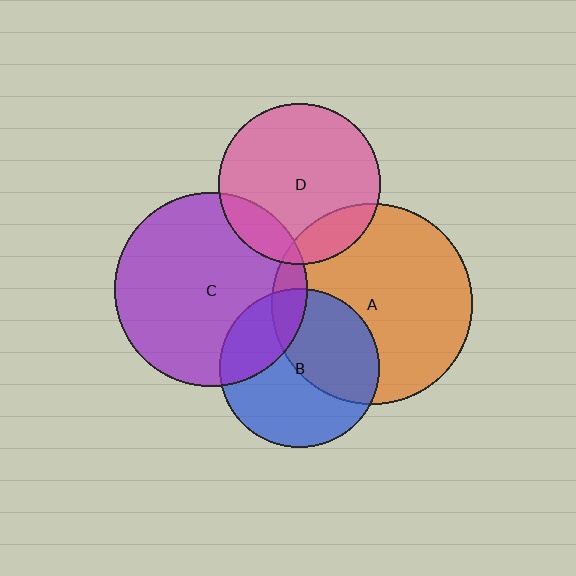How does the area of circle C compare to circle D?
Approximately 1.4 times.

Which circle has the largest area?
Circle A (orange).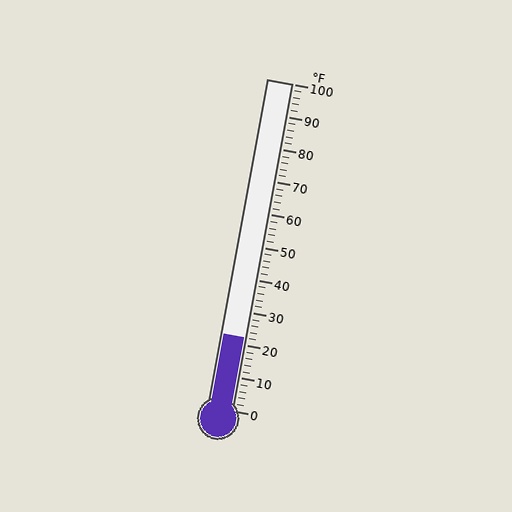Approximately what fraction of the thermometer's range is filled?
The thermometer is filled to approximately 20% of its range.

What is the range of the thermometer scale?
The thermometer scale ranges from 0°F to 100°F.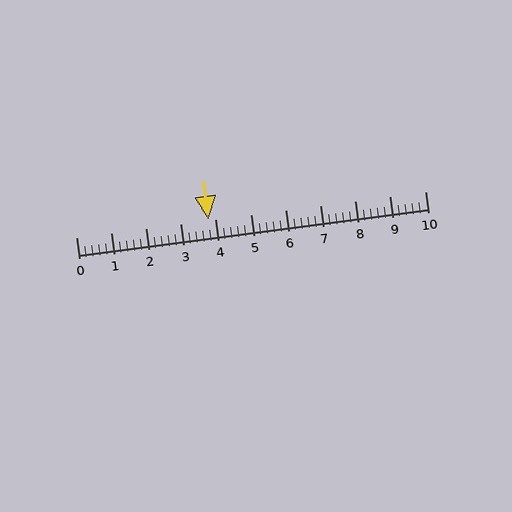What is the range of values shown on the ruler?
The ruler shows values from 0 to 10.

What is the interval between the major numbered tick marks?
The major tick marks are spaced 1 units apart.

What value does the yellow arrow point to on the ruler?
The yellow arrow points to approximately 3.8.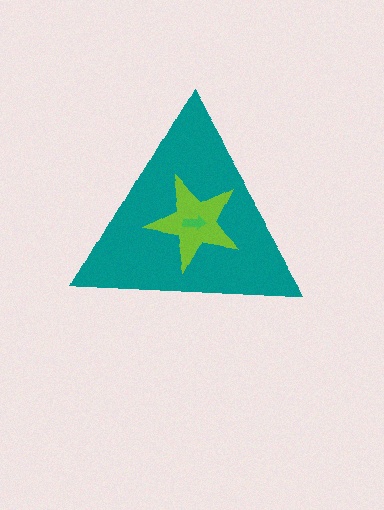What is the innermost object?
The green arrow.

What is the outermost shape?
The teal triangle.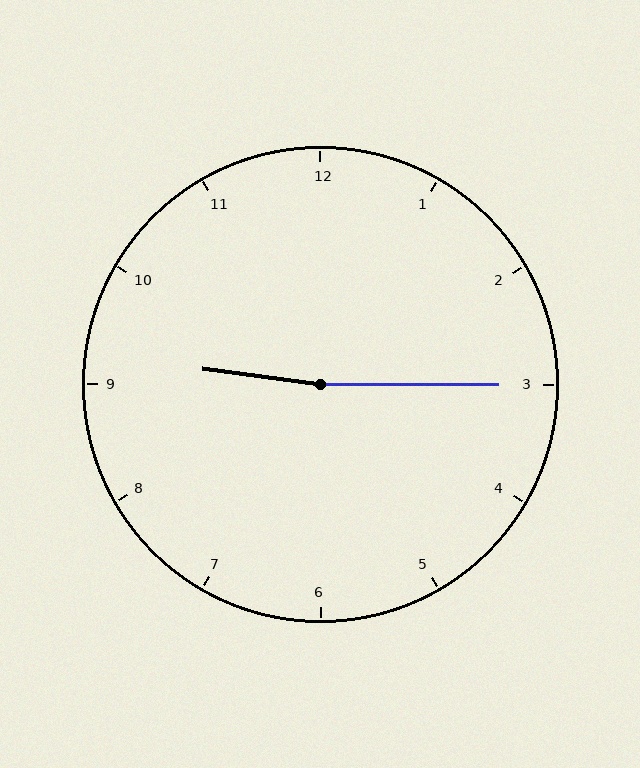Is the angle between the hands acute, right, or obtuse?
It is obtuse.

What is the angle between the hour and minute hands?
Approximately 172 degrees.